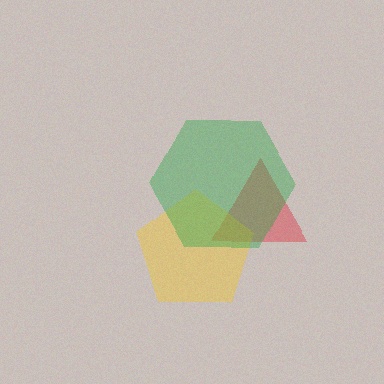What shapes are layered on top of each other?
The layered shapes are: a red triangle, a yellow pentagon, a green hexagon.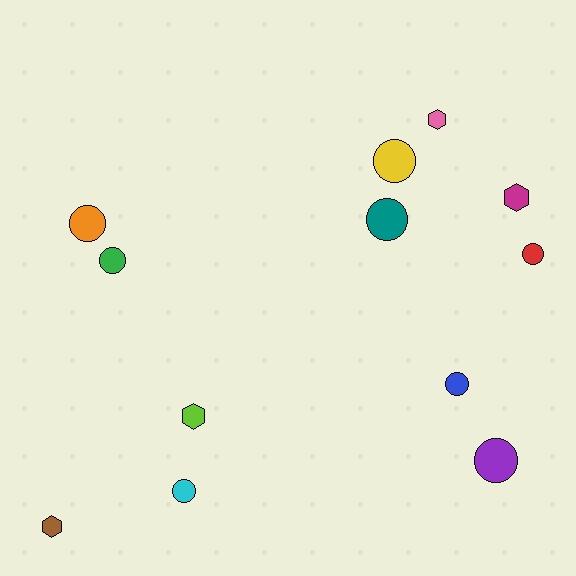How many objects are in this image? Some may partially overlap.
There are 12 objects.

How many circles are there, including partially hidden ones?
There are 8 circles.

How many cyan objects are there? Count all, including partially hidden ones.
There is 1 cyan object.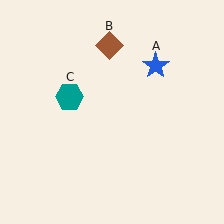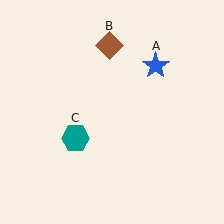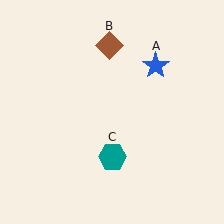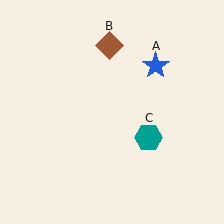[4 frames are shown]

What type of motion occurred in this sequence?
The teal hexagon (object C) rotated counterclockwise around the center of the scene.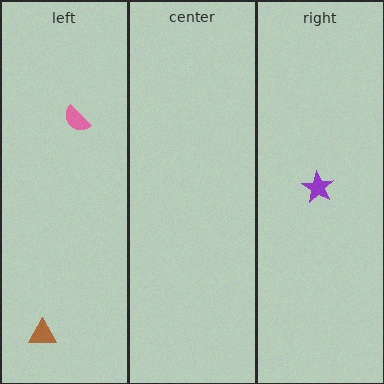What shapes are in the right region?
The purple star.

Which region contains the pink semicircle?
The left region.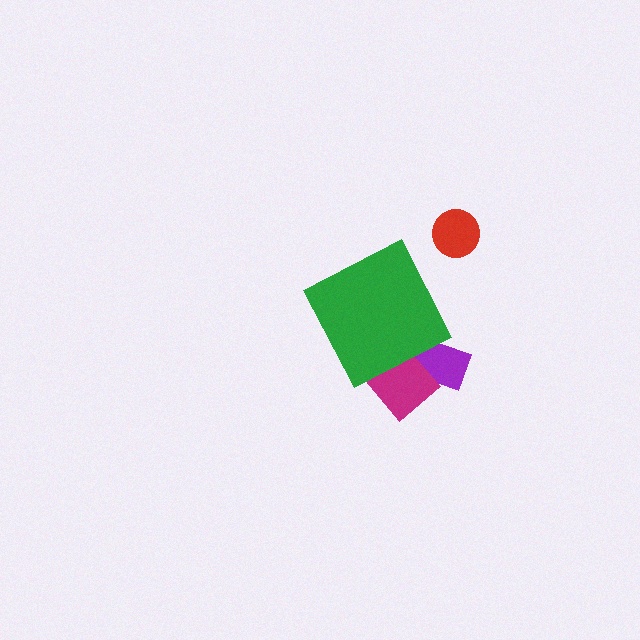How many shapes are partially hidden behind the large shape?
2 shapes are partially hidden.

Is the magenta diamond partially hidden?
Yes, the magenta diamond is partially hidden behind the green diamond.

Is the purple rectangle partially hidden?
Yes, the purple rectangle is partially hidden behind the green diamond.